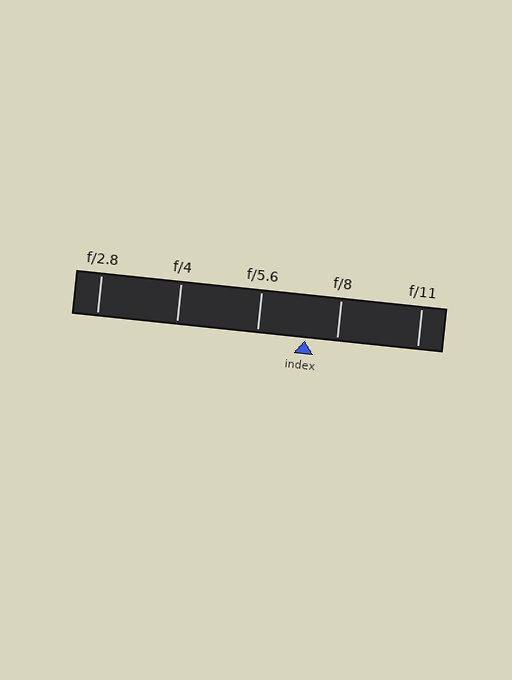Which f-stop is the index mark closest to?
The index mark is closest to f/8.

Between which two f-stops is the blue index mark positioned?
The index mark is between f/5.6 and f/8.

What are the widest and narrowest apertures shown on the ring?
The widest aperture shown is f/2.8 and the narrowest is f/11.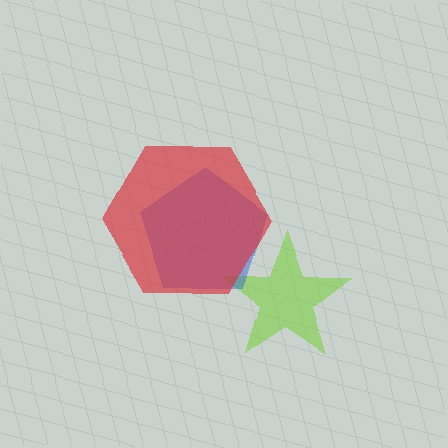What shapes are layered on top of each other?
The layered shapes are: a lime star, a blue pentagon, a red hexagon.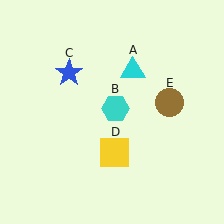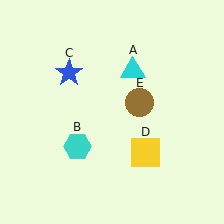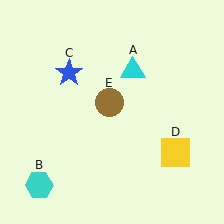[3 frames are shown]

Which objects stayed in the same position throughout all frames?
Cyan triangle (object A) and blue star (object C) remained stationary.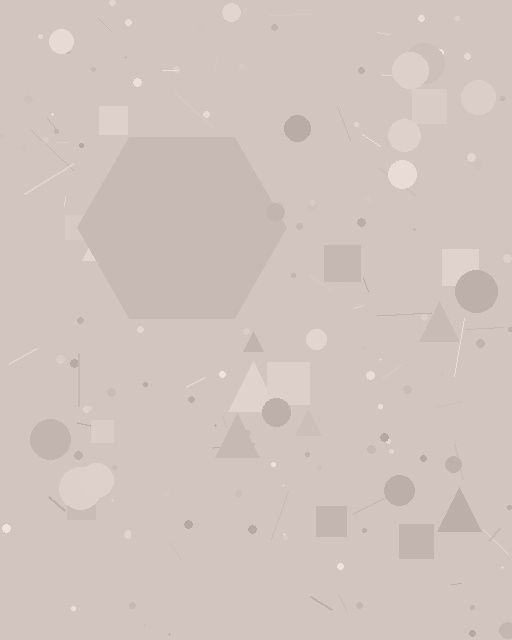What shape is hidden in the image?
A hexagon is hidden in the image.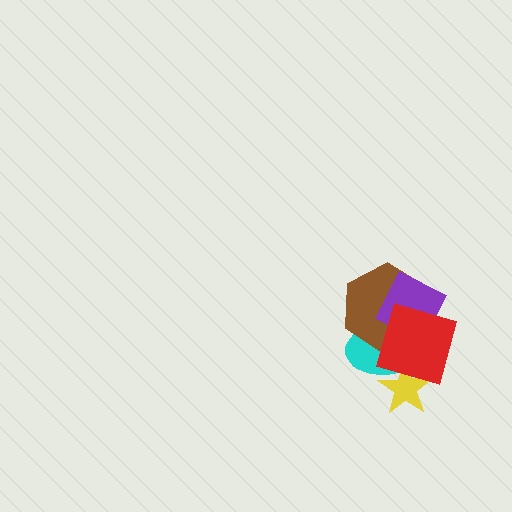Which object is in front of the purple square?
The red diamond is in front of the purple square.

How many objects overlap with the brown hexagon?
3 objects overlap with the brown hexagon.